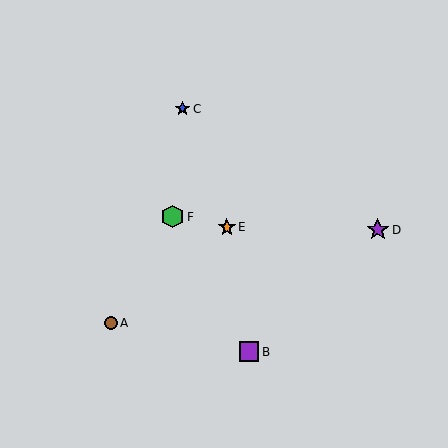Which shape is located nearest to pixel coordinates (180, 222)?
The green hexagon (labeled F) at (172, 217) is nearest to that location.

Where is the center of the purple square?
The center of the purple square is at (249, 352).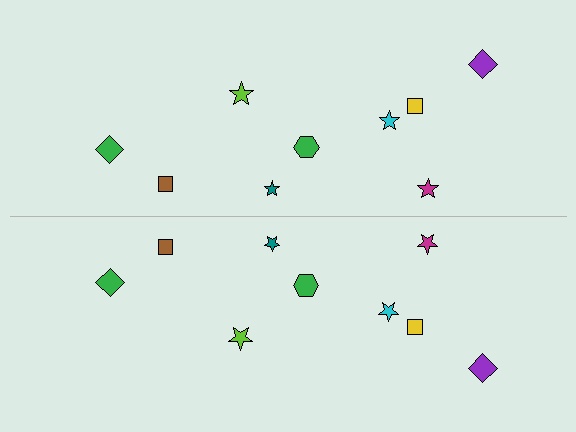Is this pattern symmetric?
Yes, this pattern has bilateral (reflection) symmetry.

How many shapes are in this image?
There are 18 shapes in this image.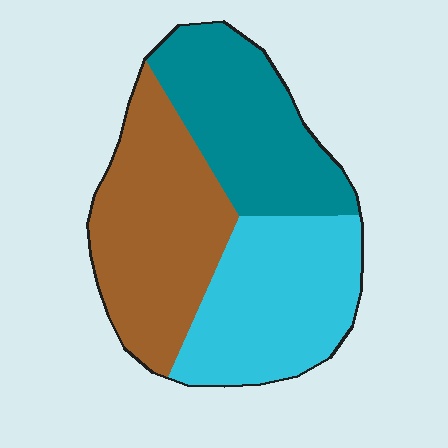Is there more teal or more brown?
Brown.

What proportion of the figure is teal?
Teal takes up about one third (1/3) of the figure.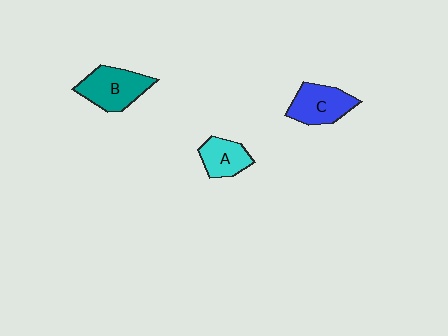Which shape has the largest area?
Shape B (teal).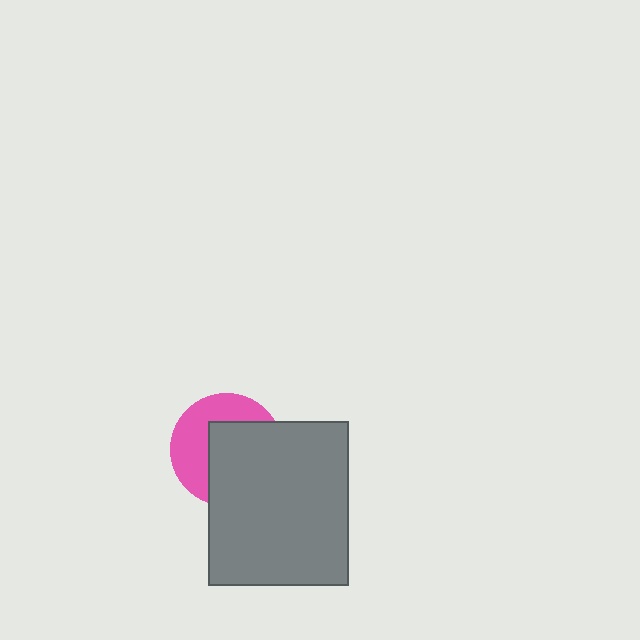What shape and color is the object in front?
The object in front is a gray rectangle.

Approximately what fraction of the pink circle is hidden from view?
Roughly 56% of the pink circle is hidden behind the gray rectangle.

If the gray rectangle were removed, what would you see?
You would see the complete pink circle.